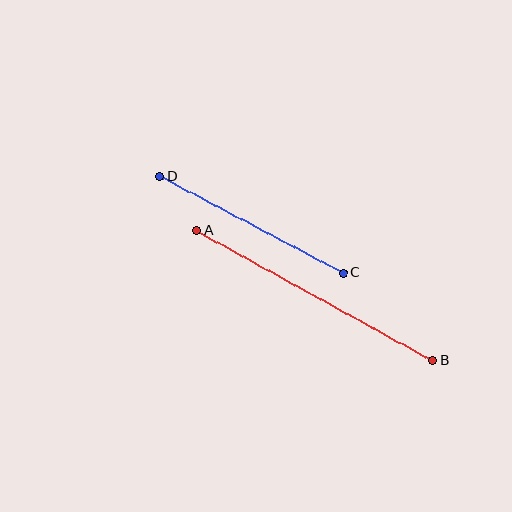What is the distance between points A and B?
The distance is approximately 270 pixels.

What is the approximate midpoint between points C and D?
The midpoint is at approximately (251, 225) pixels.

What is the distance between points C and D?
The distance is approximately 207 pixels.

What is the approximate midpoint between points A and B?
The midpoint is at approximately (315, 295) pixels.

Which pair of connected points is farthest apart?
Points A and B are farthest apart.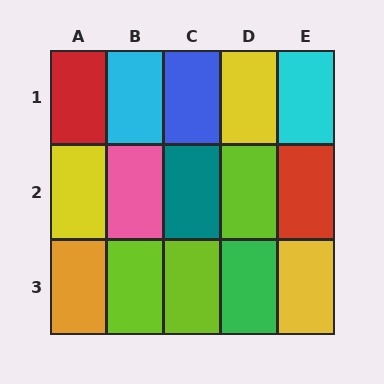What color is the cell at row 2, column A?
Yellow.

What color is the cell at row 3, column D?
Green.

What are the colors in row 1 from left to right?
Red, cyan, blue, yellow, cyan.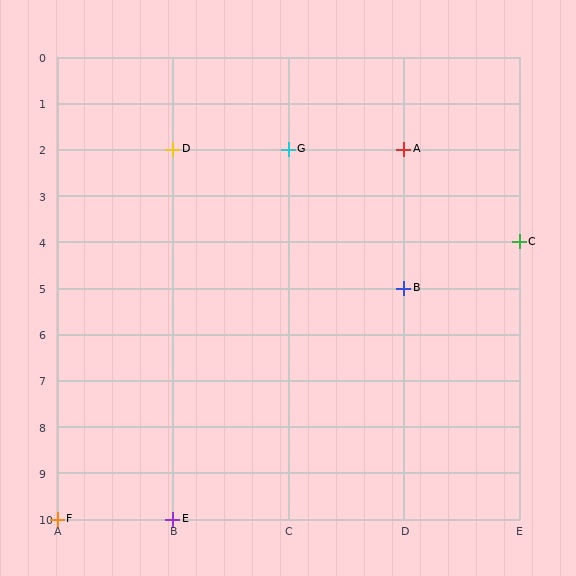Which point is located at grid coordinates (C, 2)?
Point G is at (C, 2).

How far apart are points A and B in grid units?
Points A and B are 3 rows apart.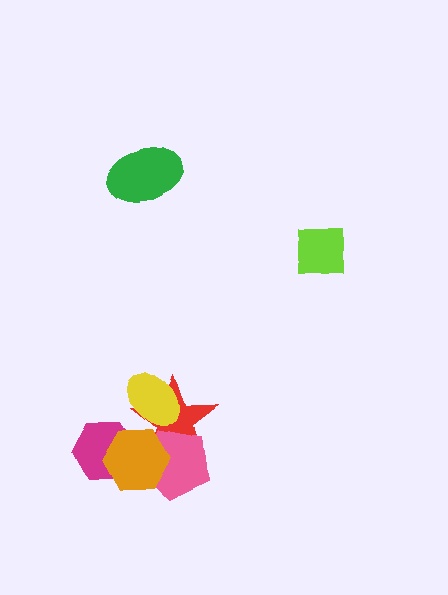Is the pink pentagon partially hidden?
Yes, it is partially covered by another shape.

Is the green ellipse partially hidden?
No, no other shape covers it.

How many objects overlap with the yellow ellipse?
1 object overlaps with the yellow ellipse.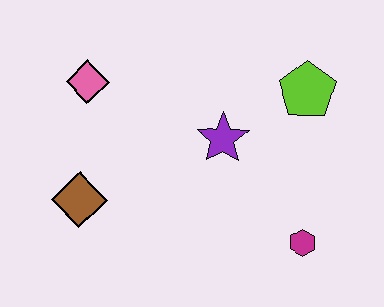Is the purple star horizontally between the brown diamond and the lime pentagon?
Yes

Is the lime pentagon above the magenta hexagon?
Yes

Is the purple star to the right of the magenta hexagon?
No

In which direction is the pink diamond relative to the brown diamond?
The pink diamond is above the brown diamond.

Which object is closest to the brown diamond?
The pink diamond is closest to the brown diamond.